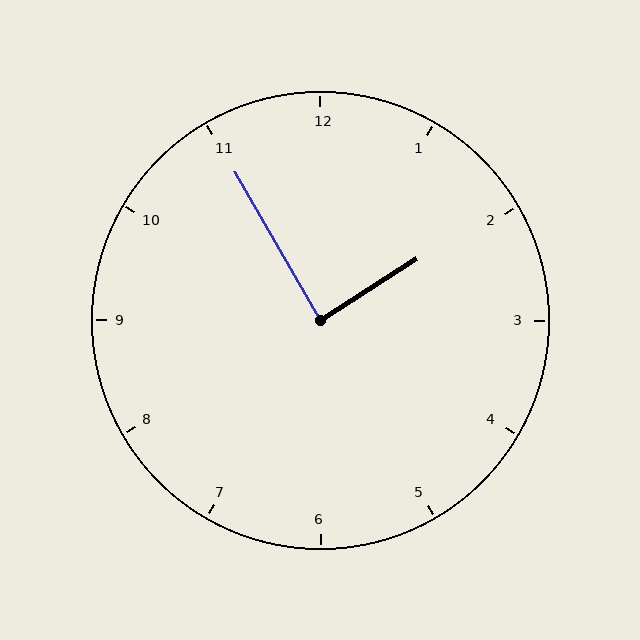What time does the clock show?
1:55.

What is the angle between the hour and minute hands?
Approximately 88 degrees.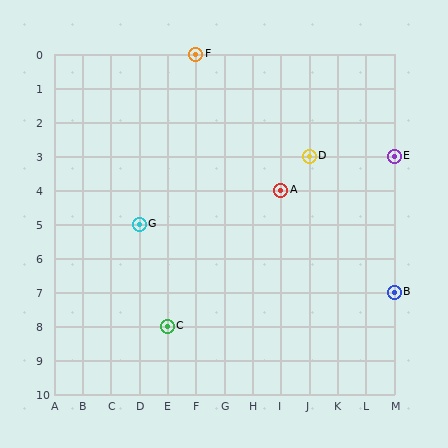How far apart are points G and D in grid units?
Points G and D are 6 columns and 2 rows apart (about 6.3 grid units diagonally).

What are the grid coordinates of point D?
Point D is at grid coordinates (J, 3).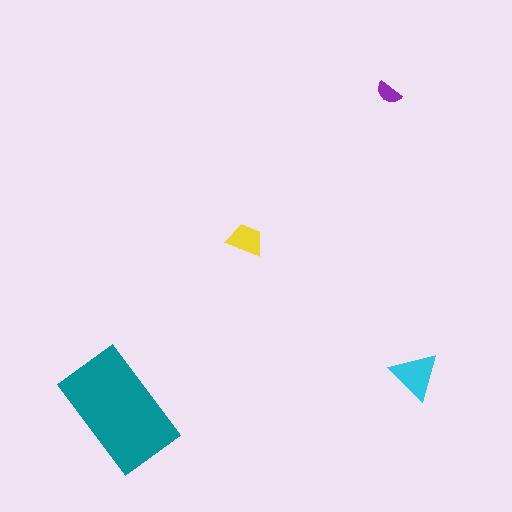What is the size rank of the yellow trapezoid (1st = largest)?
3rd.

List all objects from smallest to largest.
The purple semicircle, the yellow trapezoid, the cyan triangle, the teal rectangle.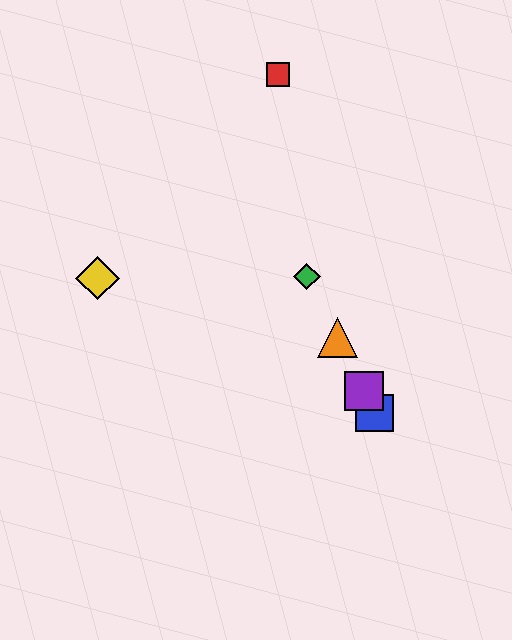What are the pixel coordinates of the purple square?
The purple square is at (364, 391).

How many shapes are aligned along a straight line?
4 shapes (the blue square, the green diamond, the purple square, the orange triangle) are aligned along a straight line.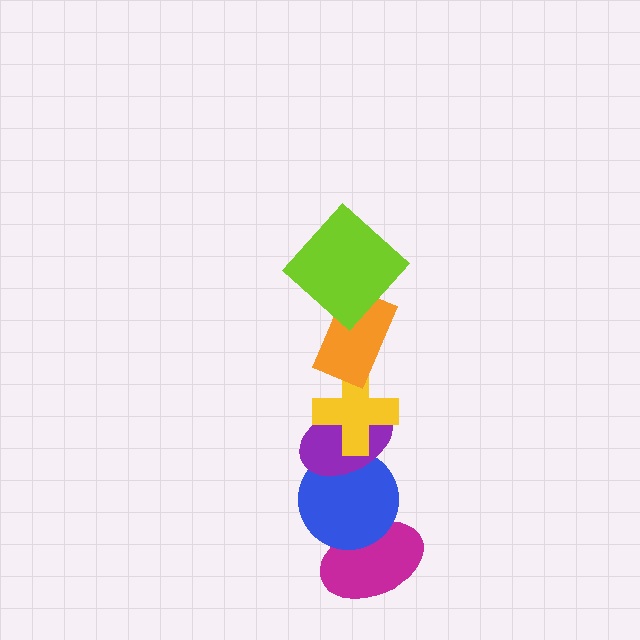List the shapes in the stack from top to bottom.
From top to bottom: the lime diamond, the orange rectangle, the yellow cross, the purple ellipse, the blue circle, the magenta ellipse.